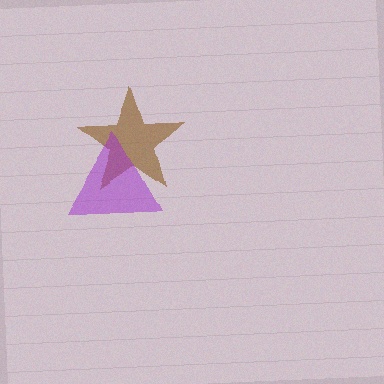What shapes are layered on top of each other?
The layered shapes are: a brown star, a purple triangle.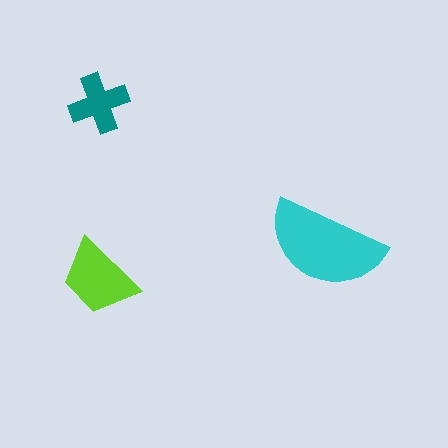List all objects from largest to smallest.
The cyan semicircle, the lime trapezoid, the teal cross.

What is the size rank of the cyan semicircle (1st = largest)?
1st.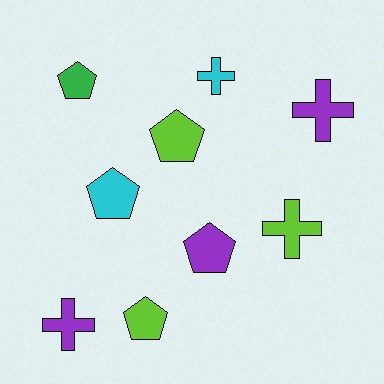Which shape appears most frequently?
Pentagon, with 5 objects.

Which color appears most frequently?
Lime, with 3 objects.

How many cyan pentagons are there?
There is 1 cyan pentagon.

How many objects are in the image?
There are 9 objects.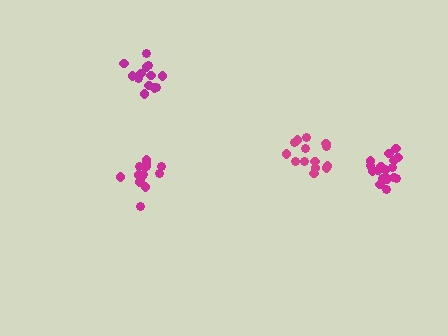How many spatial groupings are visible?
There are 4 spatial groupings.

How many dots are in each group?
Group 1: 17 dots, Group 2: 14 dots, Group 3: 13 dots, Group 4: 13 dots (57 total).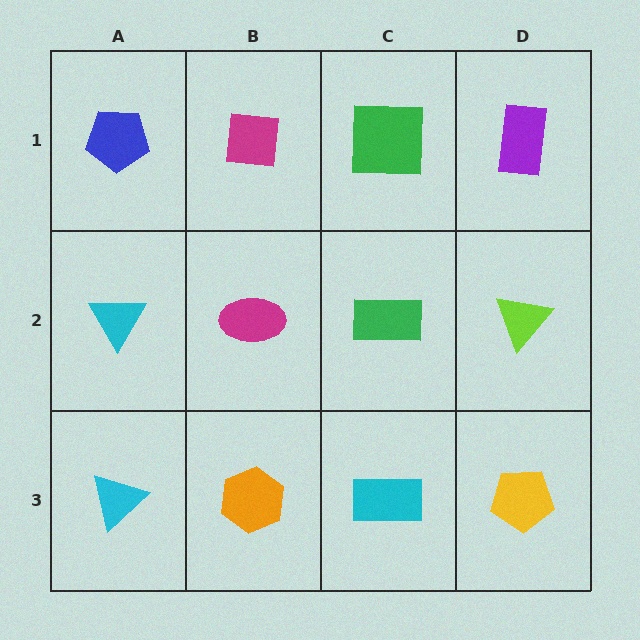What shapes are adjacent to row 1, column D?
A lime triangle (row 2, column D), a green square (row 1, column C).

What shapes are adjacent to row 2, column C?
A green square (row 1, column C), a cyan rectangle (row 3, column C), a magenta ellipse (row 2, column B), a lime triangle (row 2, column D).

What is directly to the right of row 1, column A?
A magenta square.